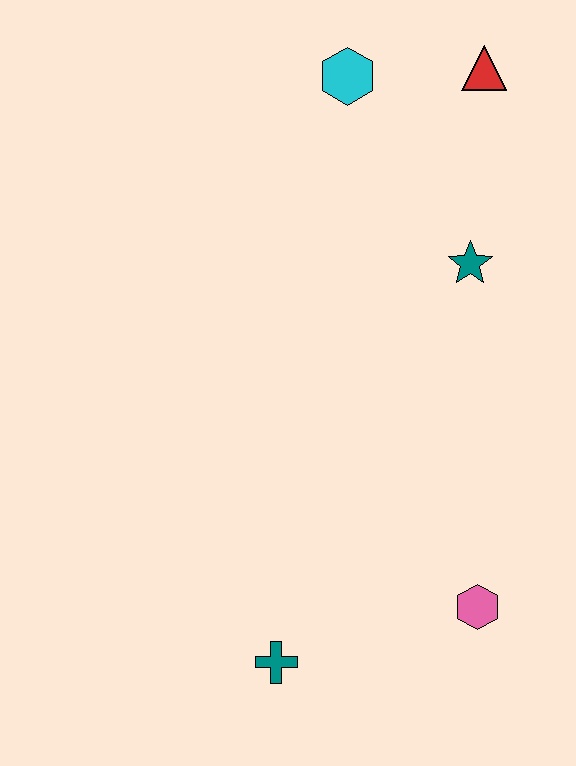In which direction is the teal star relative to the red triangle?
The teal star is below the red triangle.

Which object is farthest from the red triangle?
The teal cross is farthest from the red triangle.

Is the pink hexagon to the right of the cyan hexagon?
Yes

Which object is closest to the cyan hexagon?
The red triangle is closest to the cyan hexagon.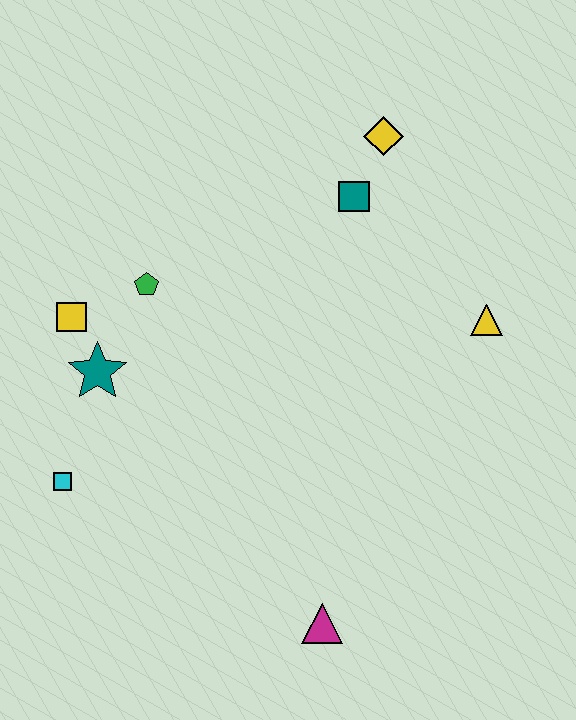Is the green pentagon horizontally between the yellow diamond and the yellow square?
Yes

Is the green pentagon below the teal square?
Yes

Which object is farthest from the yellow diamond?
The magenta triangle is farthest from the yellow diamond.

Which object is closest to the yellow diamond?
The teal square is closest to the yellow diamond.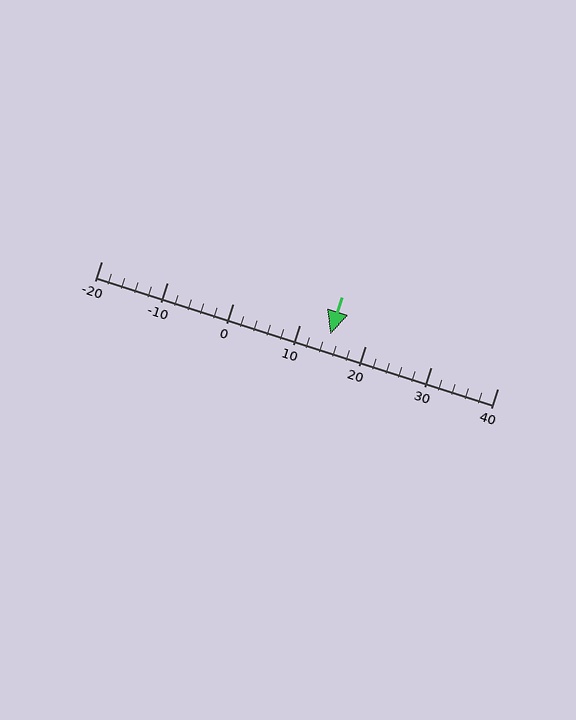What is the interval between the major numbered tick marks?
The major tick marks are spaced 10 units apart.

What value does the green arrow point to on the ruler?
The green arrow points to approximately 15.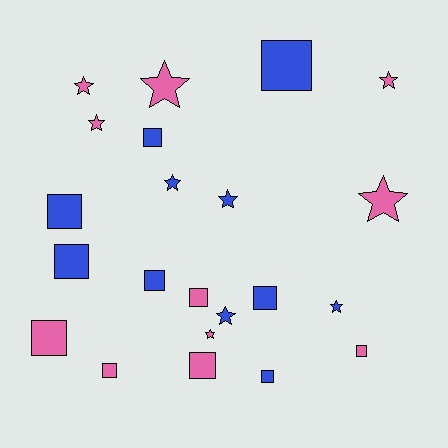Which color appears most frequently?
Pink, with 11 objects.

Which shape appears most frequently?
Square, with 12 objects.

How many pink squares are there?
There are 5 pink squares.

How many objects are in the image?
There are 22 objects.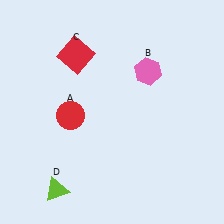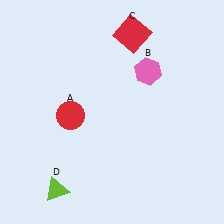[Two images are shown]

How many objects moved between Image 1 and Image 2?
1 object moved between the two images.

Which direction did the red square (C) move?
The red square (C) moved right.